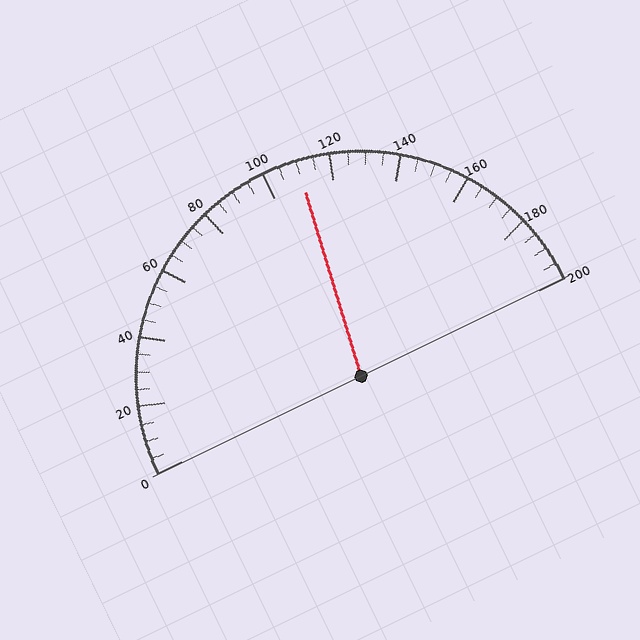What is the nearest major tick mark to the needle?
The nearest major tick mark is 120.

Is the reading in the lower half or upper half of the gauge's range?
The reading is in the upper half of the range (0 to 200).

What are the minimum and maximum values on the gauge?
The gauge ranges from 0 to 200.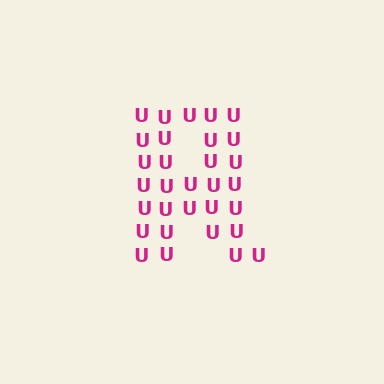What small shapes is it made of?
It is made of small letter U's.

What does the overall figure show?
The overall figure shows the letter R.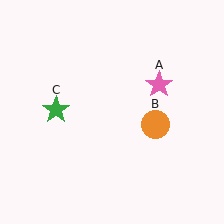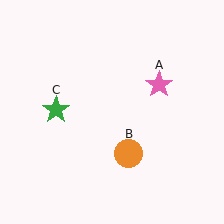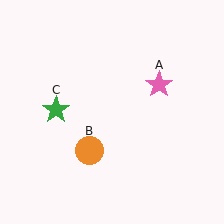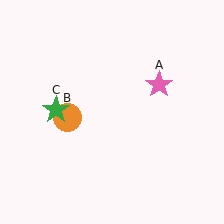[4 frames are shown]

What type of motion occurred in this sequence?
The orange circle (object B) rotated clockwise around the center of the scene.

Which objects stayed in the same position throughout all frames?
Pink star (object A) and green star (object C) remained stationary.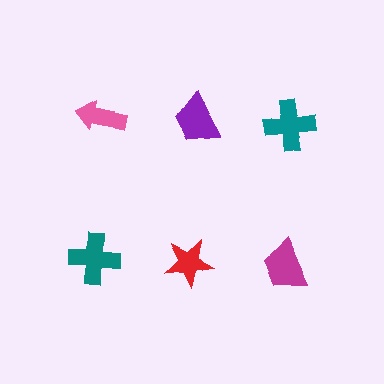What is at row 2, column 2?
A red star.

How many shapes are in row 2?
3 shapes.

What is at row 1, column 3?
A teal cross.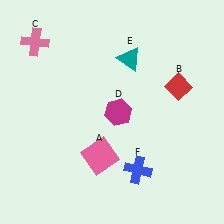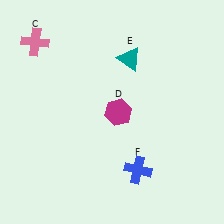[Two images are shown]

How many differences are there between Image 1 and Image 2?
There are 2 differences between the two images.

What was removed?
The red diamond (B), the pink square (A) were removed in Image 2.